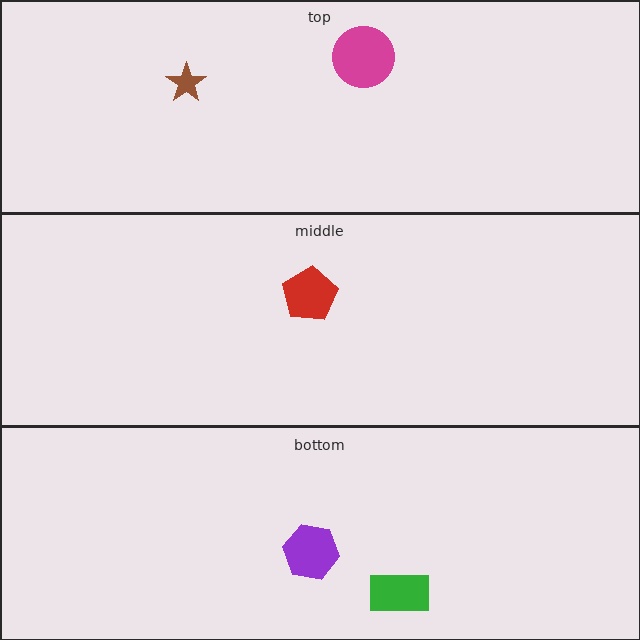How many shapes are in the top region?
2.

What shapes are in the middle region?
The red pentagon.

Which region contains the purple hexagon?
The bottom region.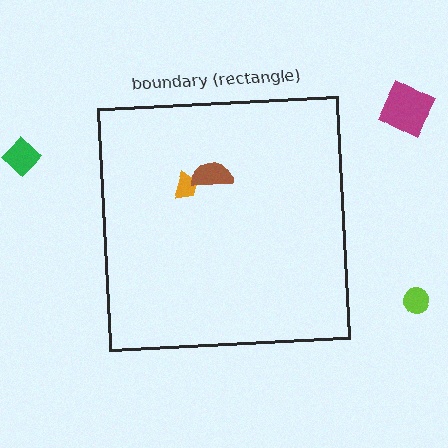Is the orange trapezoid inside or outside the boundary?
Inside.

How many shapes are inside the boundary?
2 inside, 3 outside.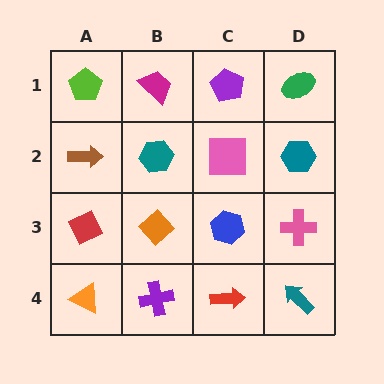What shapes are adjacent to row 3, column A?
A brown arrow (row 2, column A), an orange triangle (row 4, column A), an orange diamond (row 3, column B).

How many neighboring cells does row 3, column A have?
3.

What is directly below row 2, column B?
An orange diamond.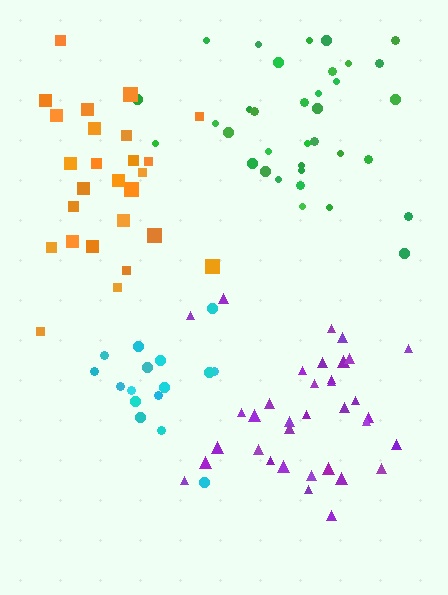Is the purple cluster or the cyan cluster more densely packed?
Cyan.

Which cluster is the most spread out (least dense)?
Orange.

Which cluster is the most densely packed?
Cyan.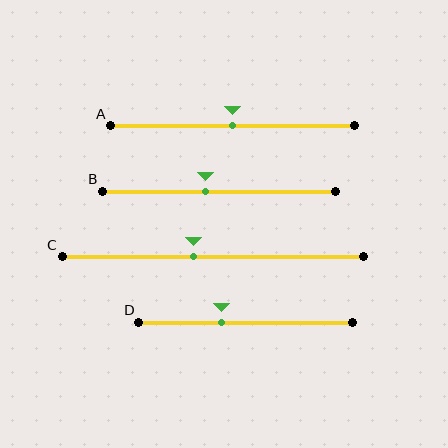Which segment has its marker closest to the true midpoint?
Segment A has its marker closest to the true midpoint.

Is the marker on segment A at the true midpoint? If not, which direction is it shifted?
Yes, the marker on segment A is at the true midpoint.